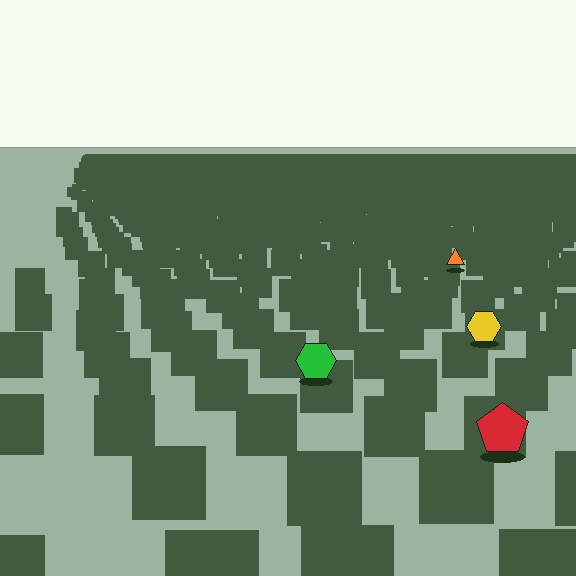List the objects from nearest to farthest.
From nearest to farthest: the red pentagon, the green hexagon, the yellow hexagon, the orange triangle.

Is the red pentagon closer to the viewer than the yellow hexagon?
Yes. The red pentagon is closer — you can tell from the texture gradient: the ground texture is coarser near it.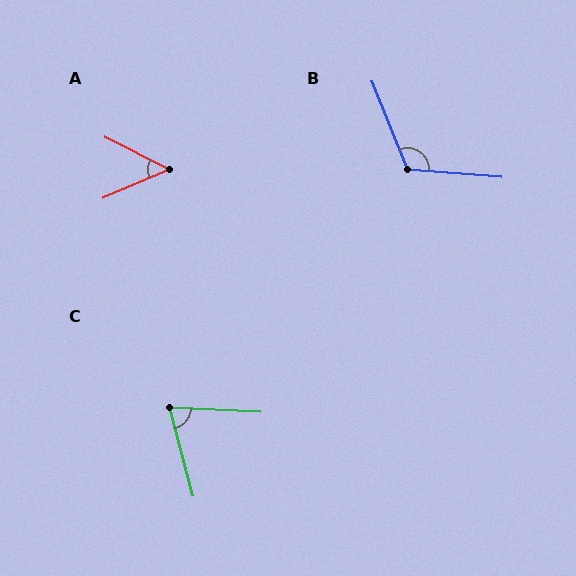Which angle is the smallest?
A, at approximately 51 degrees.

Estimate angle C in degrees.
Approximately 72 degrees.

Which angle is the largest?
B, at approximately 117 degrees.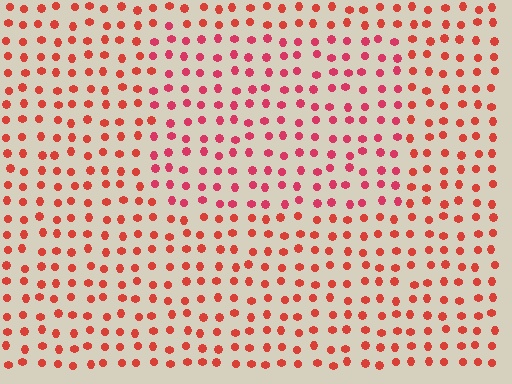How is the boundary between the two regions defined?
The boundary is defined purely by a slight shift in hue (about 20 degrees). Spacing, size, and orientation are identical on both sides.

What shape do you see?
I see a rectangle.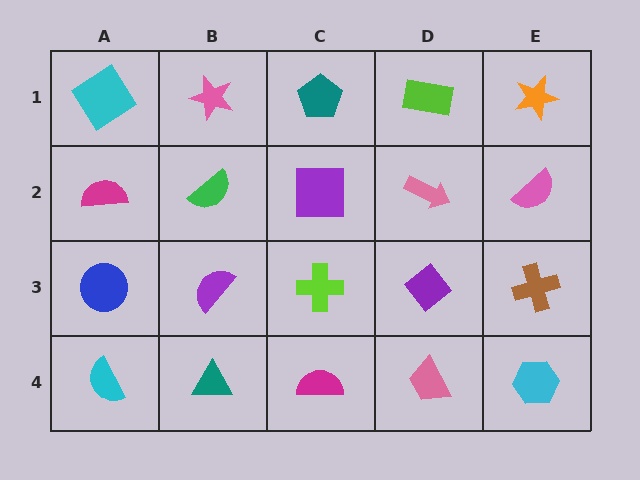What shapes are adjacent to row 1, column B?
A green semicircle (row 2, column B), a cyan diamond (row 1, column A), a teal pentagon (row 1, column C).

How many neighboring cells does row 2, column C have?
4.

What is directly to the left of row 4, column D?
A magenta semicircle.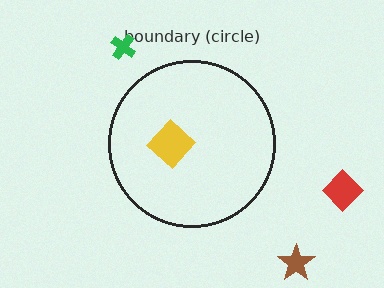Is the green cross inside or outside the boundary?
Outside.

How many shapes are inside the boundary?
1 inside, 3 outside.